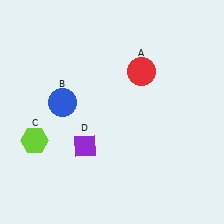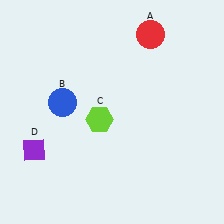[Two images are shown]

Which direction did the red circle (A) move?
The red circle (A) moved up.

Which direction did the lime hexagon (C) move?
The lime hexagon (C) moved right.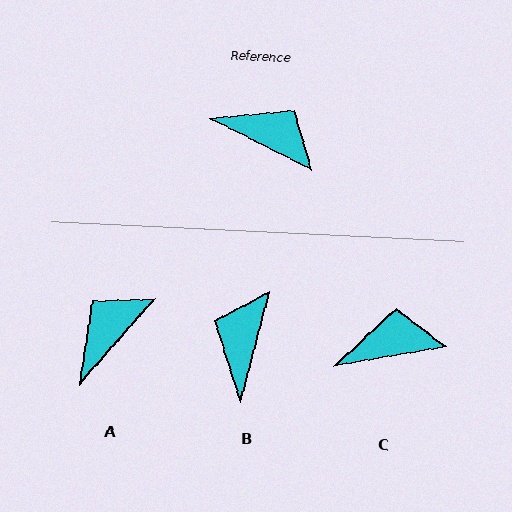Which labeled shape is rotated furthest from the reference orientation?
B, about 102 degrees away.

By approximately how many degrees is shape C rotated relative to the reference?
Approximately 37 degrees counter-clockwise.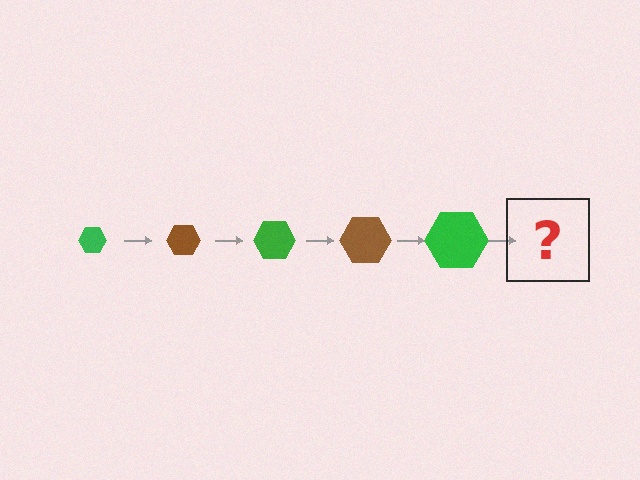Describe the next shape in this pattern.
It should be a brown hexagon, larger than the previous one.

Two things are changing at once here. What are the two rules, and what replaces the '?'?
The two rules are that the hexagon grows larger each step and the color cycles through green and brown. The '?' should be a brown hexagon, larger than the previous one.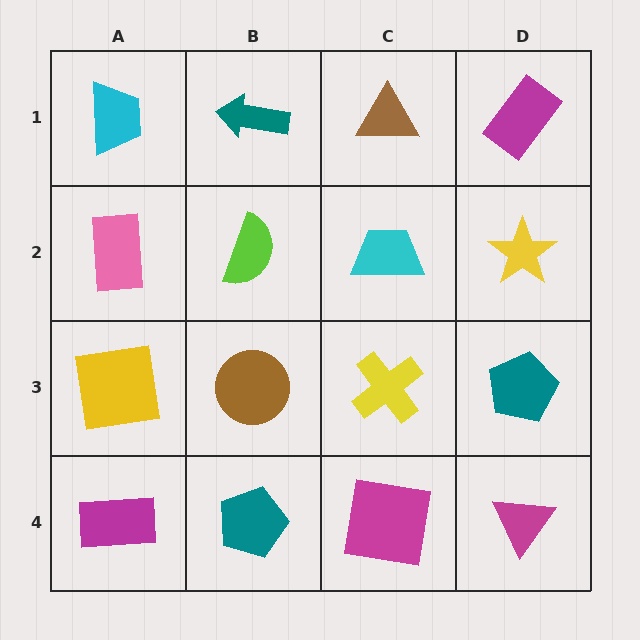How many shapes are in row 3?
4 shapes.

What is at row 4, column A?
A magenta rectangle.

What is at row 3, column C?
A yellow cross.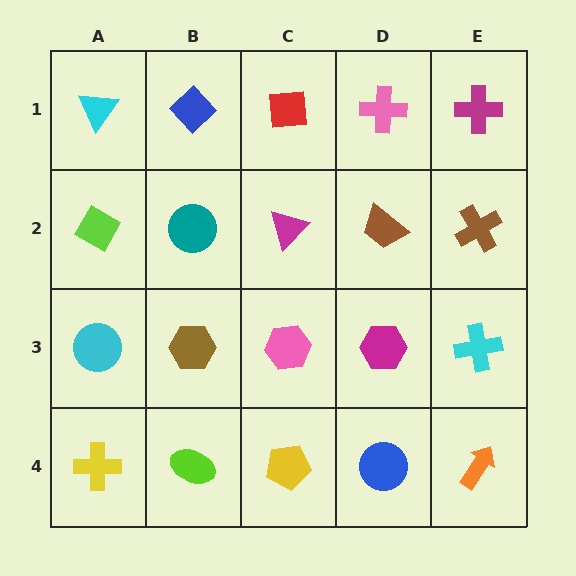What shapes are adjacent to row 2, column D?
A pink cross (row 1, column D), a magenta hexagon (row 3, column D), a magenta triangle (row 2, column C), a brown cross (row 2, column E).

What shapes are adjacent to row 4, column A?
A cyan circle (row 3, column A), a lime ellipse (row 4, column B).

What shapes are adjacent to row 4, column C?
A pink hexagon (row 3, column C), a lime ellipse (row 4, column B), a blue circle (row 4, column D).